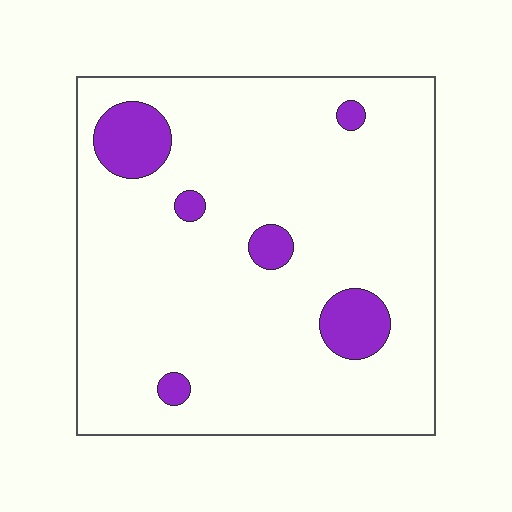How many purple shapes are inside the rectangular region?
6.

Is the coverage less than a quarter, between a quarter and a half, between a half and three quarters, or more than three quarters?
Less than a quarter.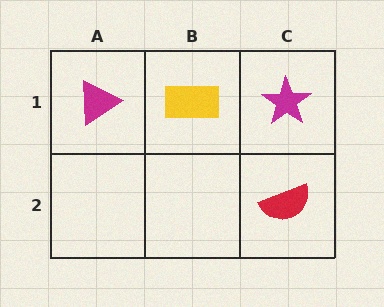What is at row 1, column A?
A magenta triangle.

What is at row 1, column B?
A yellow rectangle.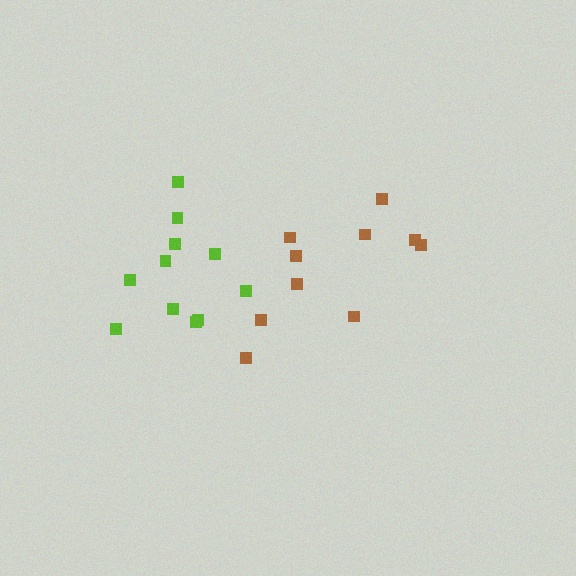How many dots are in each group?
Group 1: 10 dots, Group 2: 11 dots (21 total).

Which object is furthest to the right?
The brown cluster is rightmost.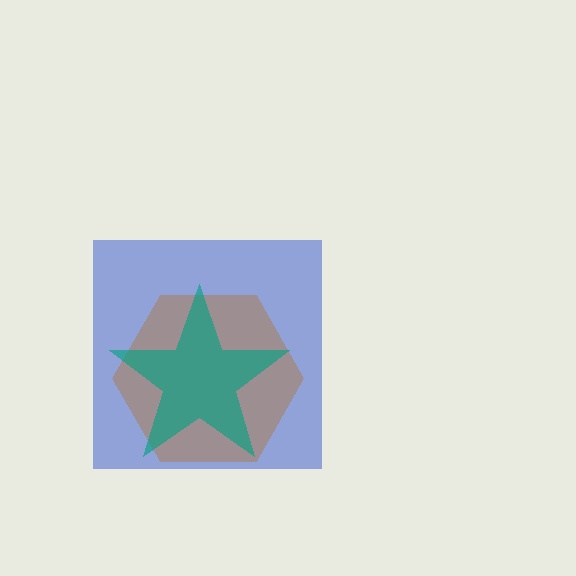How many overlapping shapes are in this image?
There are 3 overlapping shapes in the image.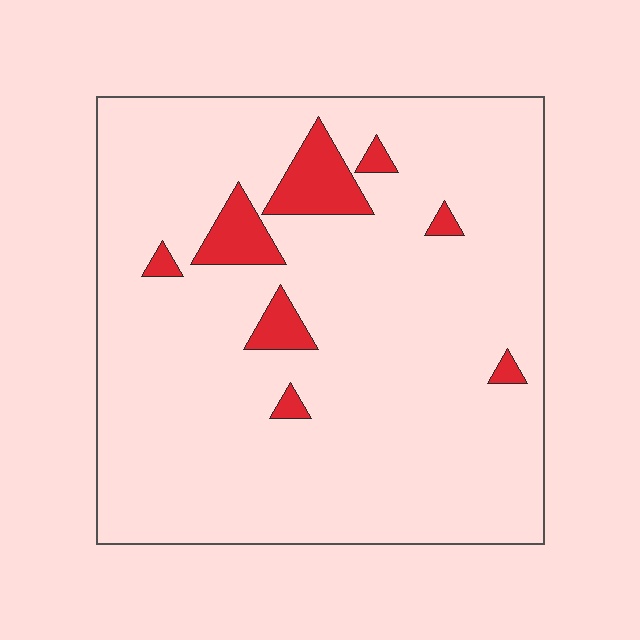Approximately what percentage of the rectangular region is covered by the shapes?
Approximately 10%.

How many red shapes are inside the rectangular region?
8.